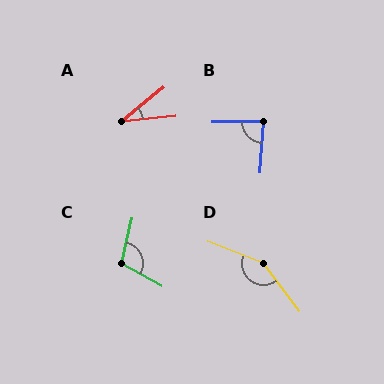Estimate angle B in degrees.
Approximately 86 degrees.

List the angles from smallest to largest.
A (33°), B (86°), C (106°), D (147°).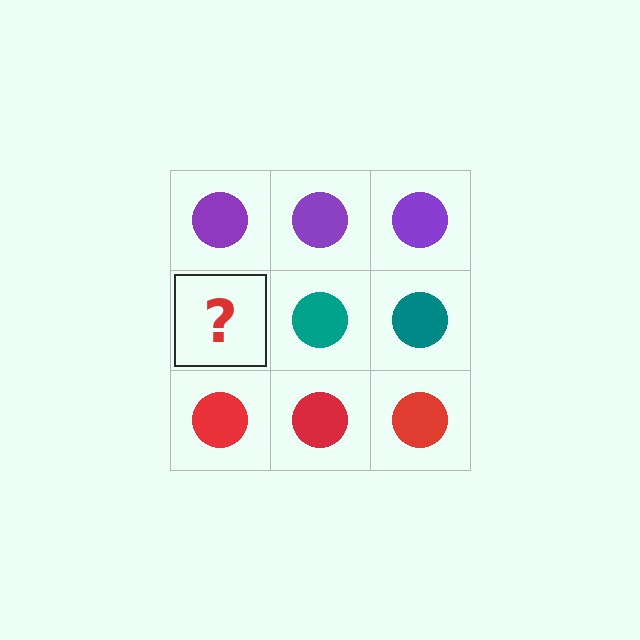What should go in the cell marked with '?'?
The missing cell should contain a teal circle.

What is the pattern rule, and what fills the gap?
The rule is that each row has a consistent color. The gap should be filled with a teal circle.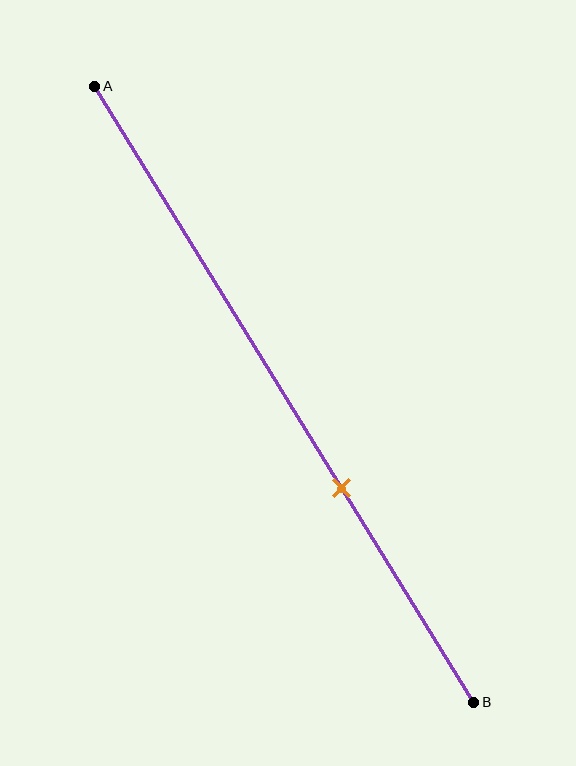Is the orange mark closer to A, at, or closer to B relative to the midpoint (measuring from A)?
The orange mark is closer to point B than the midpoint of segment AB.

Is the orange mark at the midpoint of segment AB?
No, the mark is at about 65% from A, not at the 50% midpoint.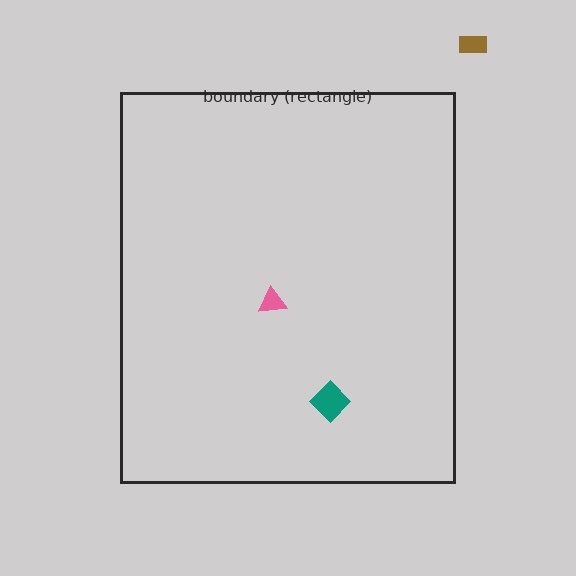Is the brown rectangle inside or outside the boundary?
Outside.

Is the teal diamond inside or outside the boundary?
Inside.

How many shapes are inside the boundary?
2 inside, 1 outside.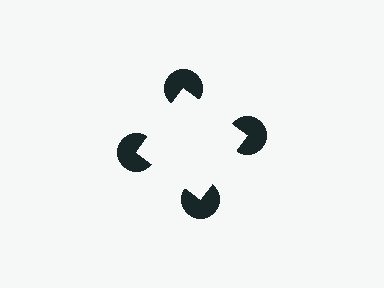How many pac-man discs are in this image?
There are 4 — one at each vertex of the illusory square.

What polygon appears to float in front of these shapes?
An illusory square — its edges are inferred from the aligned wedge cuts in the pac-man discs, not physically drawn.